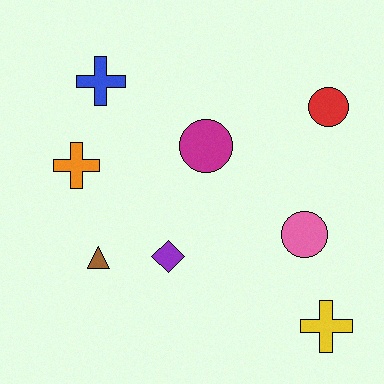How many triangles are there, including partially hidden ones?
There is 1 triangle.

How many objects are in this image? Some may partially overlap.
There are 8 objects.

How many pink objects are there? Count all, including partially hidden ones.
There is 1 pink object.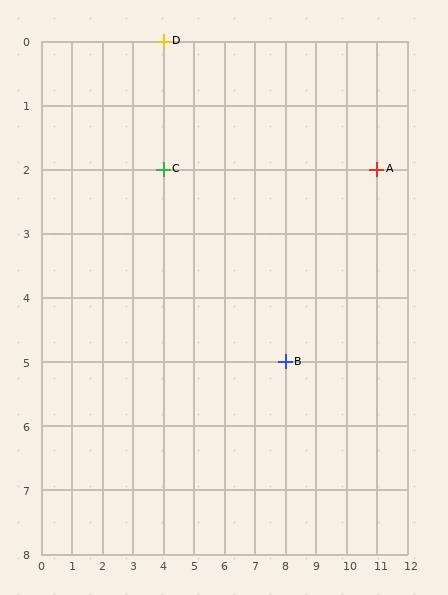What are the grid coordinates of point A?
Point A is at grid coordinates (11, 2).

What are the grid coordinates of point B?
Point B is at grid coordinates (8, 5).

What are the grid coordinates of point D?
Point D is at grid coordinates (4, 0).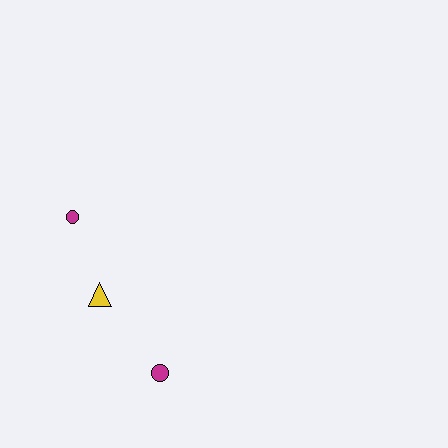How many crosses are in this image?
There are no crosses.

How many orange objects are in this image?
There are no orange objects.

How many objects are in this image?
There are 3 objects.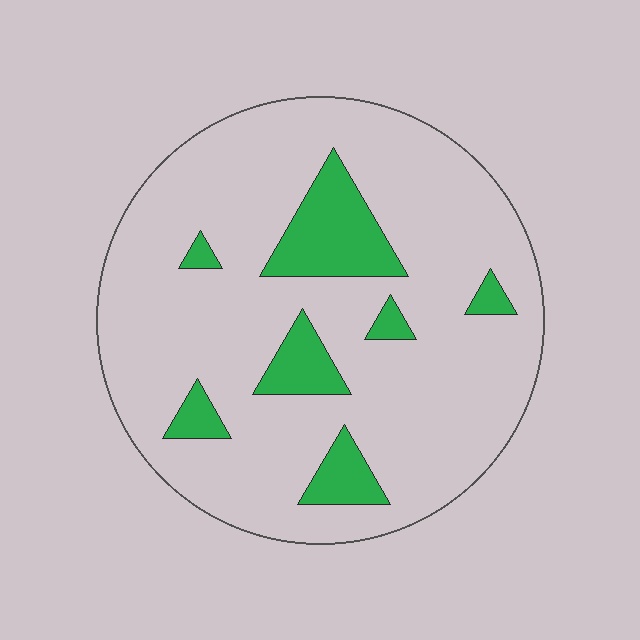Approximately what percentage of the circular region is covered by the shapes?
Approximately 15%.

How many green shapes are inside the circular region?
7.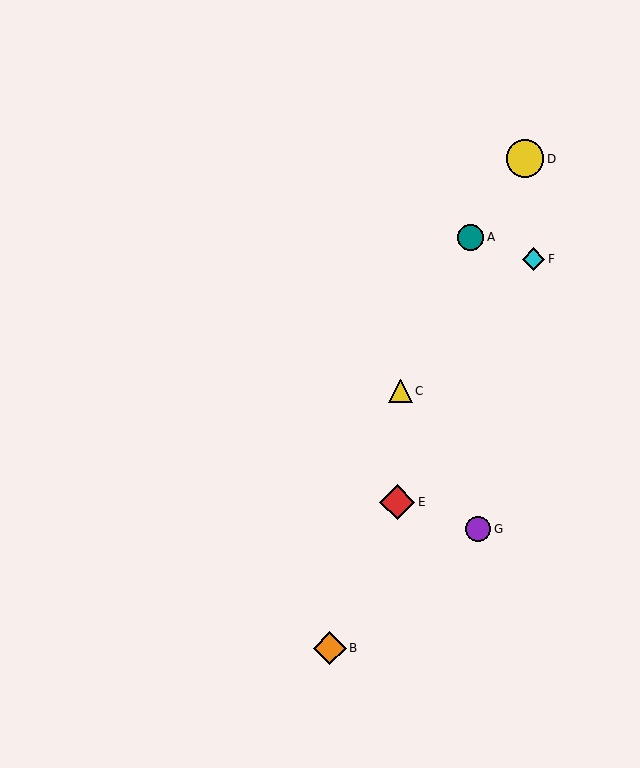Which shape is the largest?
The yellow circle (labeled D) is the largest.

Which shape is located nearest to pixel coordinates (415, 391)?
The yellow triangle (labeled C) at (401, 391) is nearest to that location.